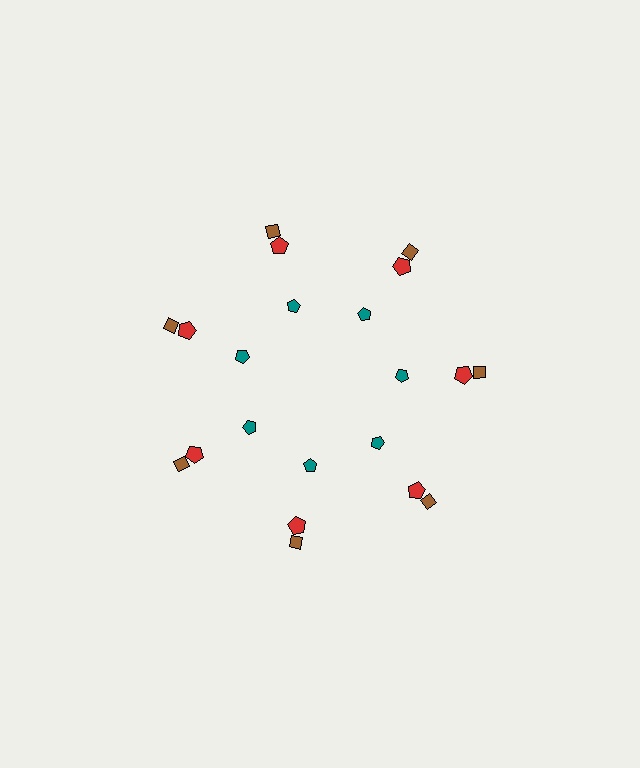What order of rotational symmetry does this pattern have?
This pattern has 7-fold rotational symmetry.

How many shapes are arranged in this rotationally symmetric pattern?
There are 21 shapes, arranged in 7 groups of 3.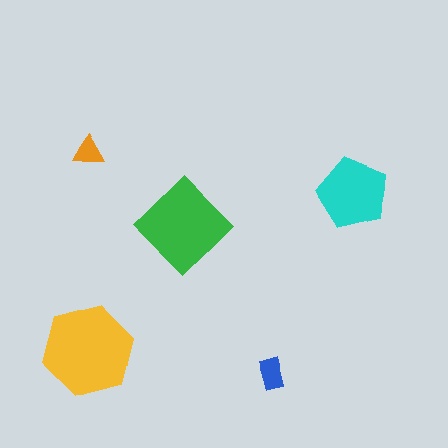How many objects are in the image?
There are 5 objects in the image.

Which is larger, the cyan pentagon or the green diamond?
The green diamond.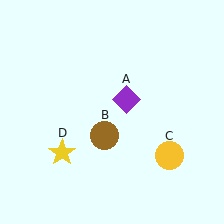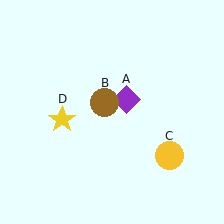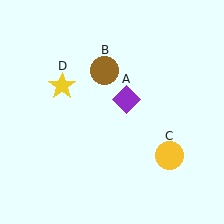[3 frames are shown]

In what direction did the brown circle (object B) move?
The brown circle (object B) moved up.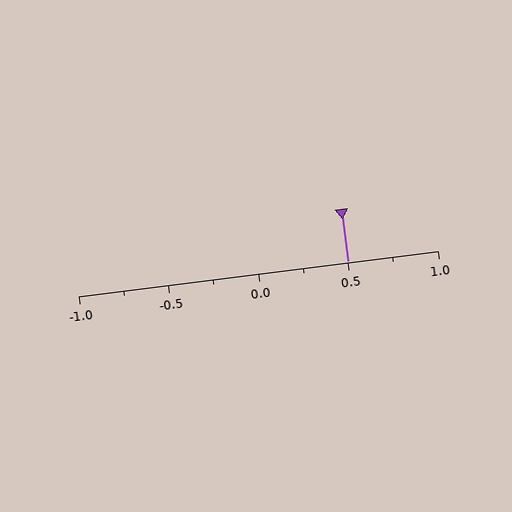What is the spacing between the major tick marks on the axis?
The major ticks are spaced 0.5 apart.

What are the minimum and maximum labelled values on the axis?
The axis runs from -1.0 to 1.0.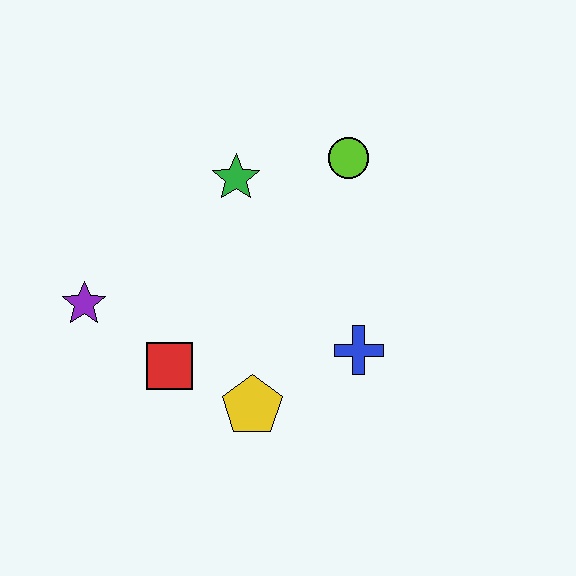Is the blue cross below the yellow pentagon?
No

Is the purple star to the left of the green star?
Yes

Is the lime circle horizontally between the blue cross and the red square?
Yes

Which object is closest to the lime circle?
The green star is closest to the lime circle.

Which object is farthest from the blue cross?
The purple star is farthest from the blue cross.